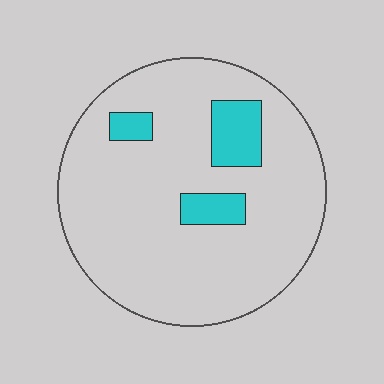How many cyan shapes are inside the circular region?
3.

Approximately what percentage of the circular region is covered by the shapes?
Approximately 10%.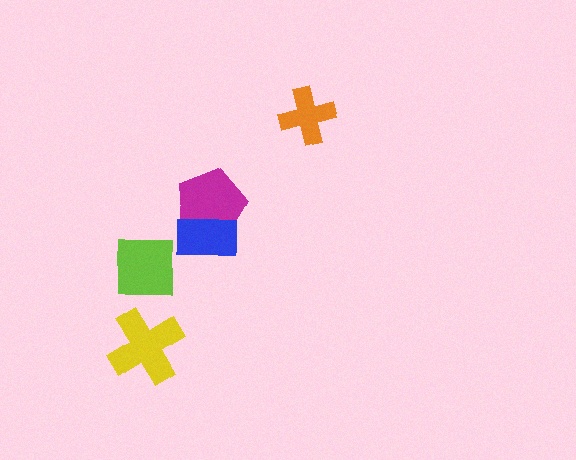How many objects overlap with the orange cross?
0 objects overlap with the orange cross.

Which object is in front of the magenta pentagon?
The blue rectangle is in front of the magenta pentagon.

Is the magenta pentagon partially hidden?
Yes, it is partially covered by another shape.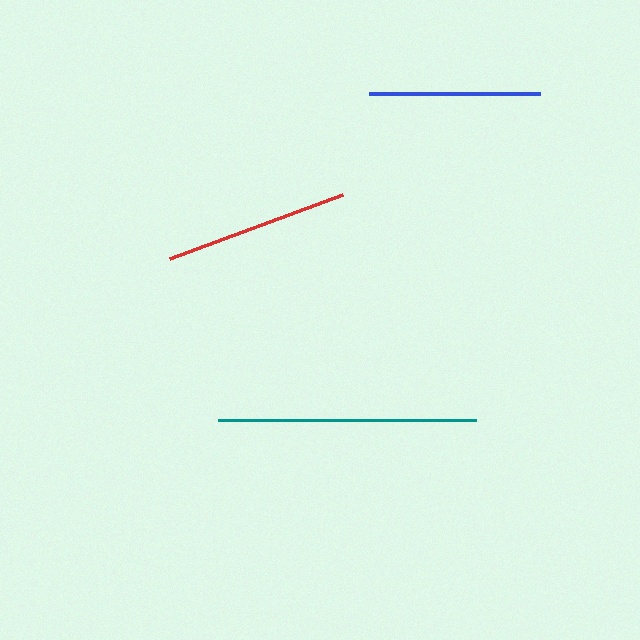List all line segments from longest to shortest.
From longest to shortest: teal, red, blue.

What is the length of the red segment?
The red segment is approximately 184 pixels long.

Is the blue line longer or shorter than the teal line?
The teal line is longer than the blue line.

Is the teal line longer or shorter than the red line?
The teal line is longer than the red line.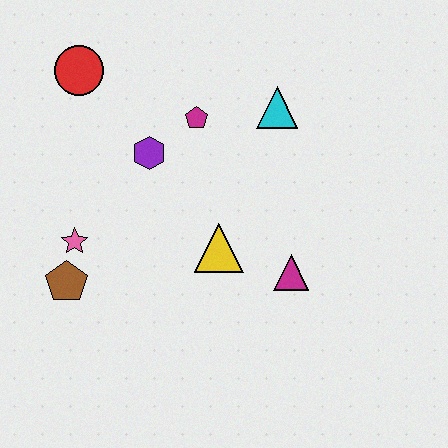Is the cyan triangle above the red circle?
No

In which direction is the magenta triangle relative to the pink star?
The magenta triangle is to the right of the pink star.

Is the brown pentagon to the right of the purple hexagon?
No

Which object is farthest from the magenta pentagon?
The brown pentagon is farthest from the magenta pentagon.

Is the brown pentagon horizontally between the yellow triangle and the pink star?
No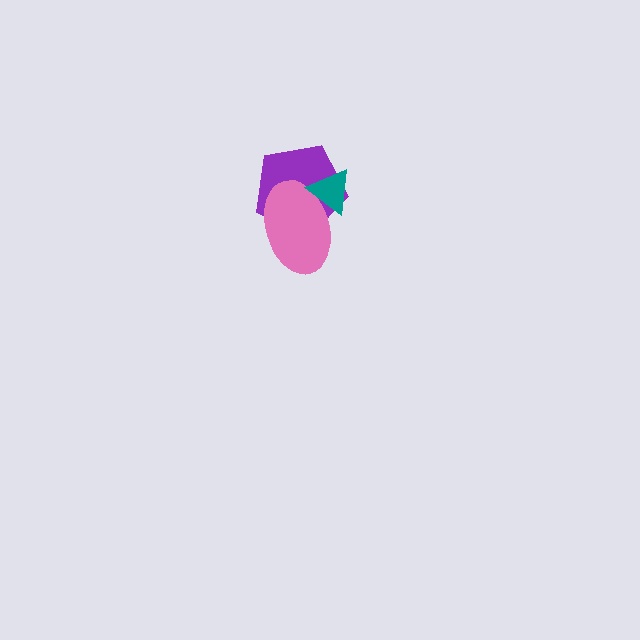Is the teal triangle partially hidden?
No, no other shape covers it.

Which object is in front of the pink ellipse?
The teal triangle is in front of the pink ellipse.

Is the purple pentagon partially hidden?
Yes, it is partially covered by another shape.